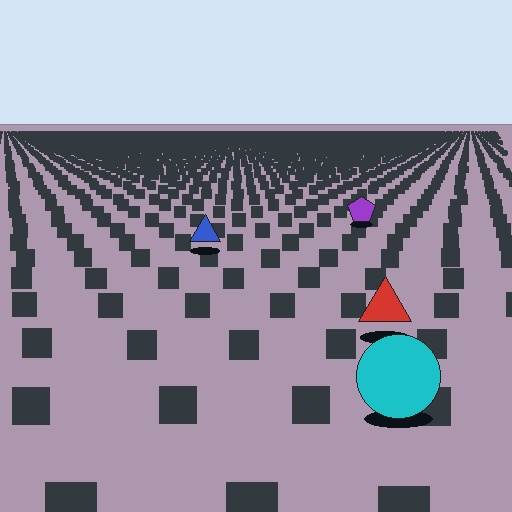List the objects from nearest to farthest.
From nearest to farthest: the cyan circle, the red triangle, the blue triangle, the purple pentagon.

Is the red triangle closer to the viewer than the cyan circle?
No. The cyan circle is closer — you can tell from the texture gradient: the ground texture is coarser near it.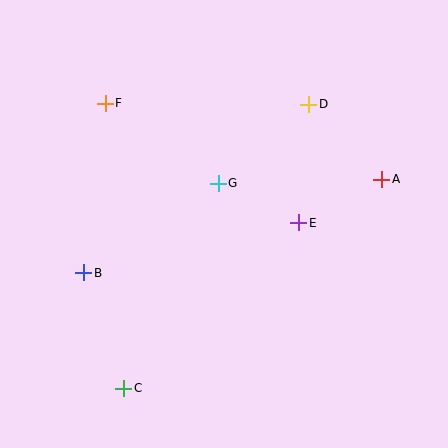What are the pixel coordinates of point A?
Point A is at (382, 179).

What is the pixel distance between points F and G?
The distance between F and G is 139 pixels.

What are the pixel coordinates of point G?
Point G is at (218, 183).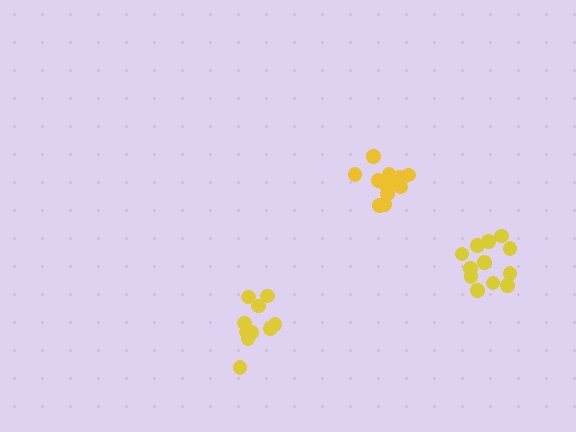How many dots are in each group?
Group 1: 12 dots, Group 2: 10 dots, Group 3: 12 dots (34 total).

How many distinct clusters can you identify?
There are 3 distinct clusters.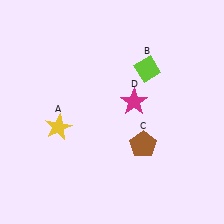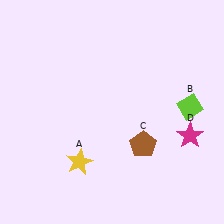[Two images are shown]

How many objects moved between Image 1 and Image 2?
3 objects moved between the two images.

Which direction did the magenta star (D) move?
The magenta star (D) moved right.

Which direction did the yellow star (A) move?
The yellow star (A) moved down.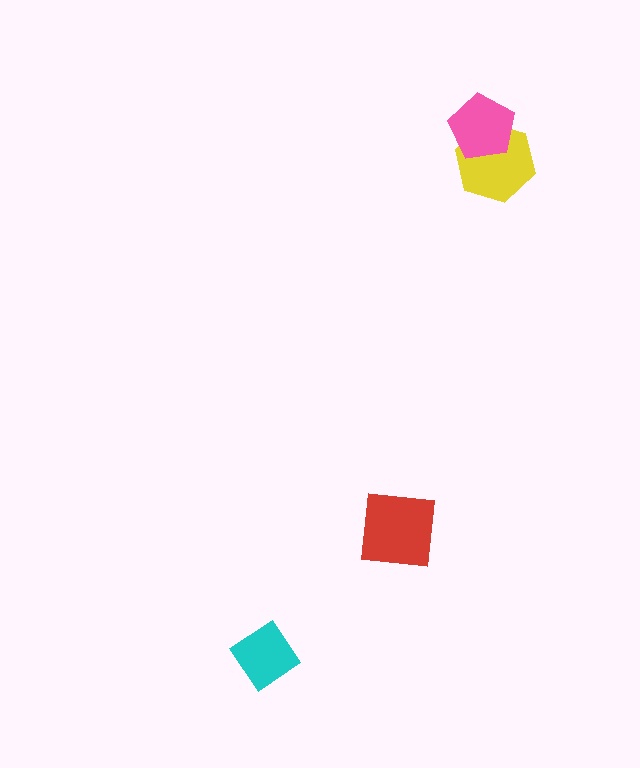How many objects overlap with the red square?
0 objects overlap with the red square.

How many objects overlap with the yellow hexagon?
1 object overlaps with the yellow hexagon.